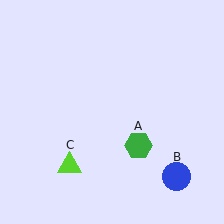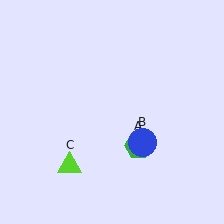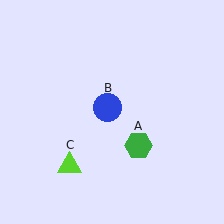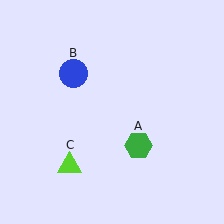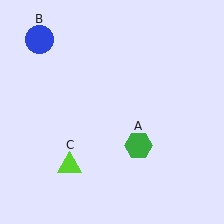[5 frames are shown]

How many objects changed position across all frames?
1 object changed position: blue circle (object B).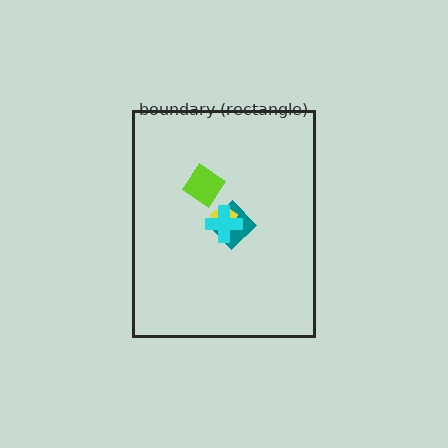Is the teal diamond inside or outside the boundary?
Inside.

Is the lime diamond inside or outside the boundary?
Inside.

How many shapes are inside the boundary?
4 inside, 0 outside.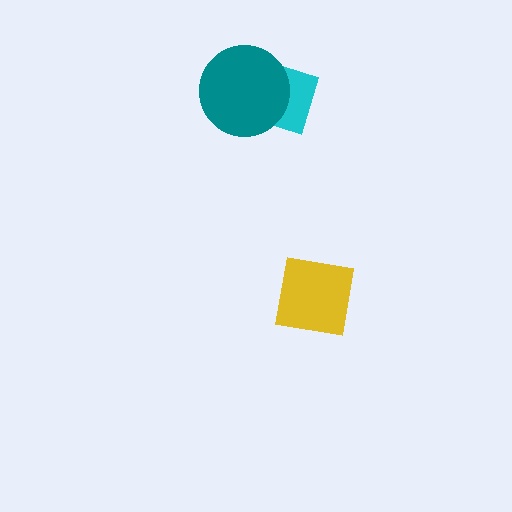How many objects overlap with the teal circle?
1 object overlaps with the teal circle.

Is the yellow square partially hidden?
No, no other shape covers it.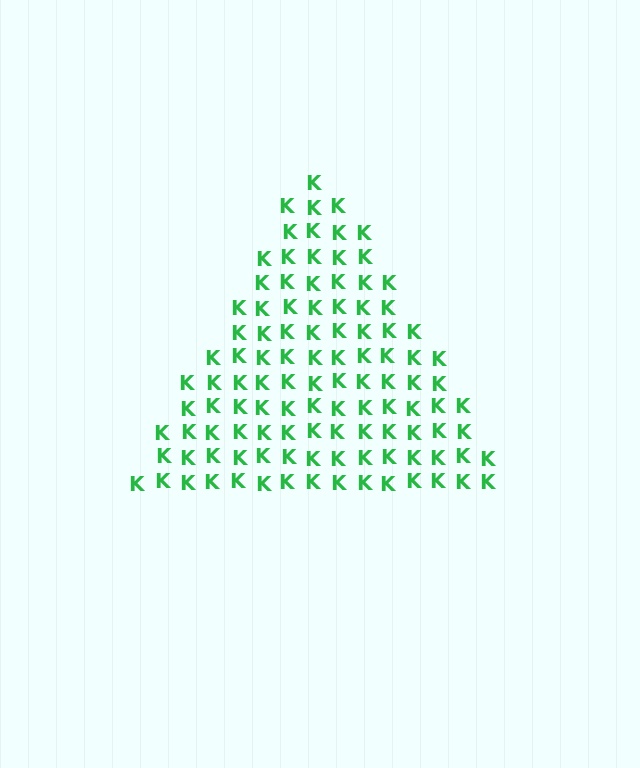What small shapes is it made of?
It is made of small letter K's.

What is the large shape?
The large shape is a triangle.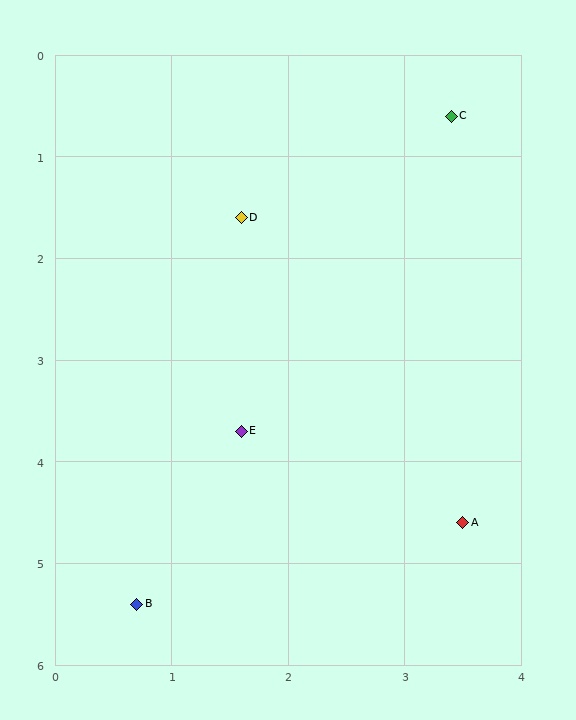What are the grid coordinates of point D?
Point D is at approximately (1.6, 1.6).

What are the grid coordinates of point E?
Point E is at approximately (1.6, 3.7).